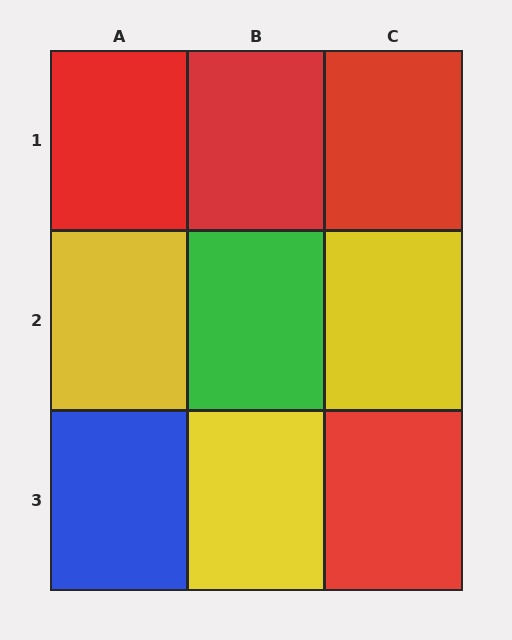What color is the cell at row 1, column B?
Red.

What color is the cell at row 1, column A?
Red.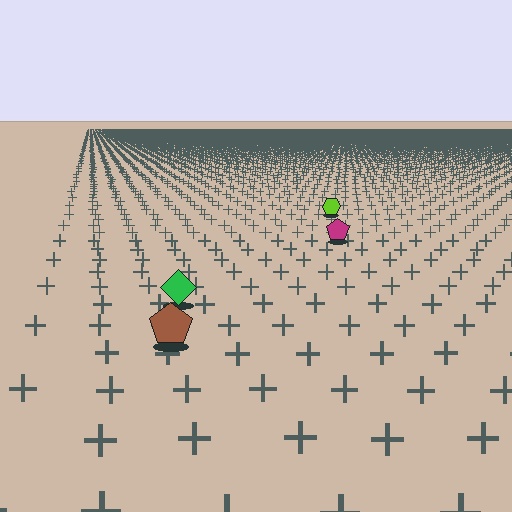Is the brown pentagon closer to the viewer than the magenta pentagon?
Yes. The brown pentagon is closer — you can tell from the texture gradient: the ground texture is coarser near it.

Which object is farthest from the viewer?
The lime hexagon is farthest from the viewer. It appears smaller and the ground texture around it is denser.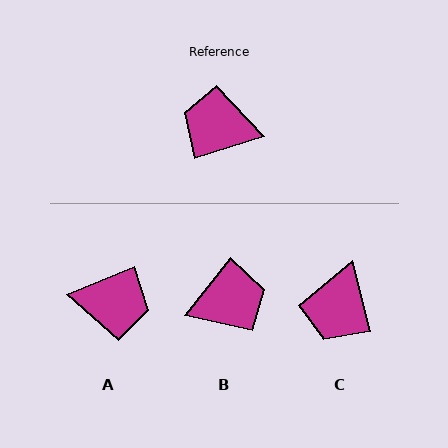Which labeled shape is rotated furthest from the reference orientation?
A, about 174 degrees away.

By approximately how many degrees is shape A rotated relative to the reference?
Approximately 174 degrees clockwise.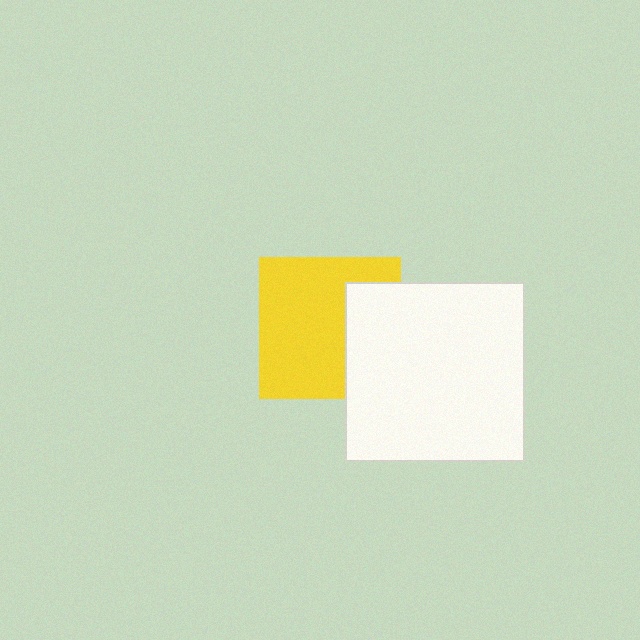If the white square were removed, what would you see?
You would see the complete yellow square.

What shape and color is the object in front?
The object in front is a white square.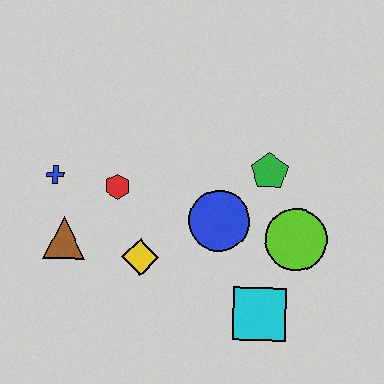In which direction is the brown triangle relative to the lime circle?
The brown triangle is to the left of the lime circle.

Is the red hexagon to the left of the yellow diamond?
Yes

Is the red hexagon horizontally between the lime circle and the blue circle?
No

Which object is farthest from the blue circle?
The blue cross is farthest from the blue circle.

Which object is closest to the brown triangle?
The blue cross is closest to the brown triangle.